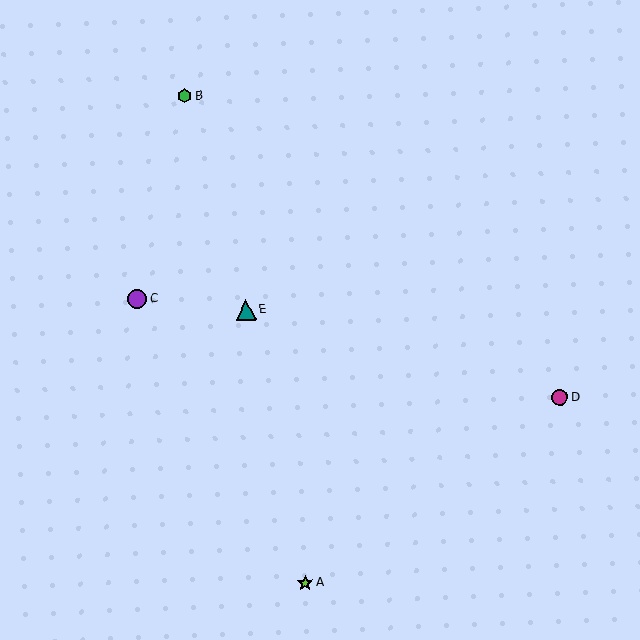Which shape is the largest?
The teal triangle (labeled E) is the largest.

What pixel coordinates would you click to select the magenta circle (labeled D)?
Click at (560, 397) to select the magenta circle D.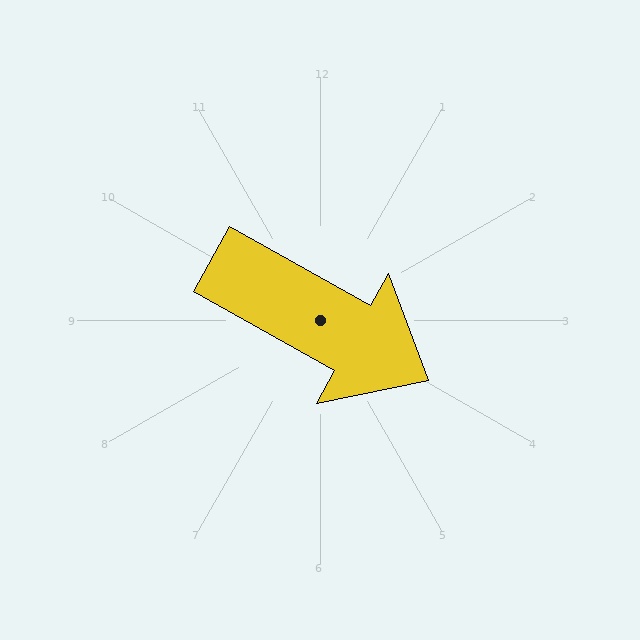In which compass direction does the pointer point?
Southeast.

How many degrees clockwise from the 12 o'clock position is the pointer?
Approximately 119 degrees.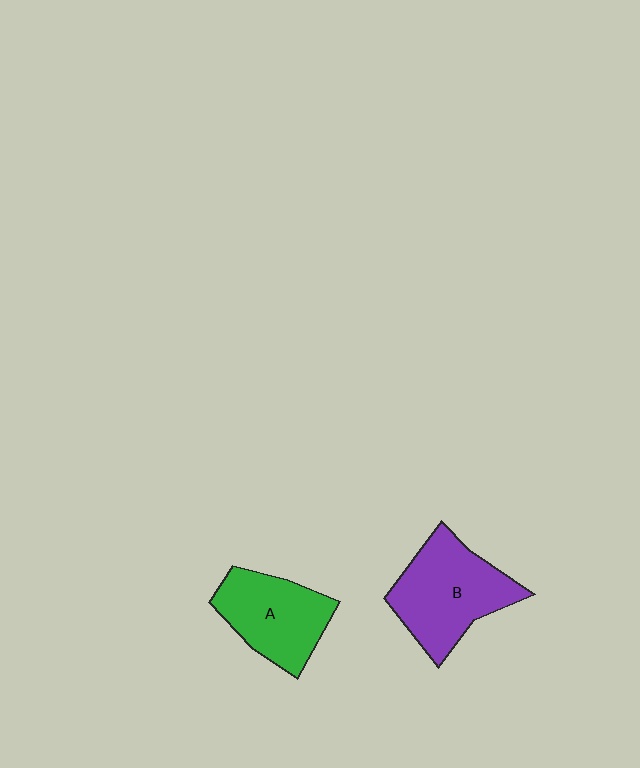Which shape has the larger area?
Shape B (purple).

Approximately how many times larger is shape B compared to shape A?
Approximately 1.2 times.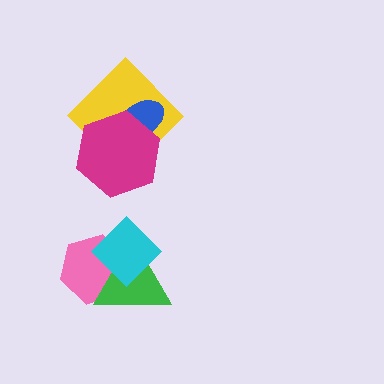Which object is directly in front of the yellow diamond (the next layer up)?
The blue ellipse is directly in front of the yellow diamond.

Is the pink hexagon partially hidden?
Yes, it is partially covered by another shape.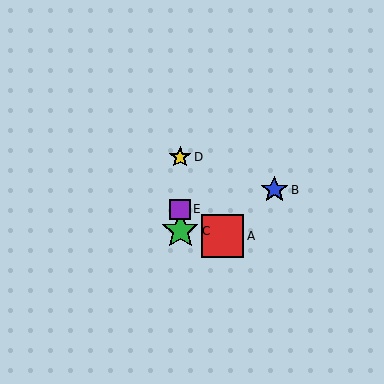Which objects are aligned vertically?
Objects C, D, E are aligned vertically.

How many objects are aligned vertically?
3 objects (C, D, E) are aligned vertically.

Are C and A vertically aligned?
No, C is at x≈180 and A is at x≈222.